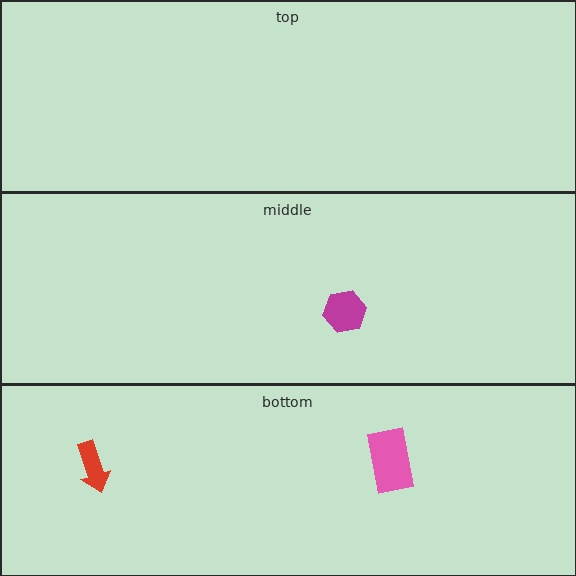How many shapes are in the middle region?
1.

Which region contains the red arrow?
The bottom region.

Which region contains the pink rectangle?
The bottom region.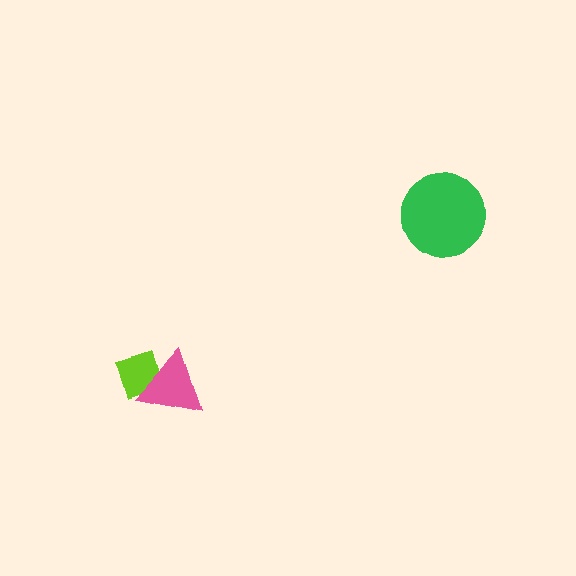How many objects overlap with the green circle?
0 objects overlap with the green circle.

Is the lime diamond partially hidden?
Yes, it is partially covered by another shape.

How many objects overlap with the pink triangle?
1 object overlaps with the pink triangle.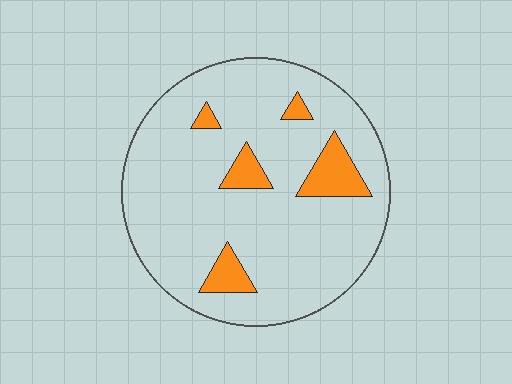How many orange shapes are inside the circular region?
5.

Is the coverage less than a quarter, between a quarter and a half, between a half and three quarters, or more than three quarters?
Less than a quarter.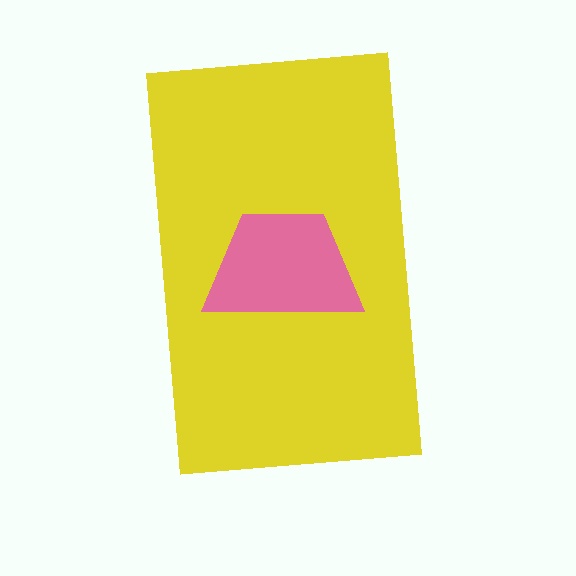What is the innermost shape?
The pink trapezoid.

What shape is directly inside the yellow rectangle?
The pink trapezoid.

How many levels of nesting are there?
2.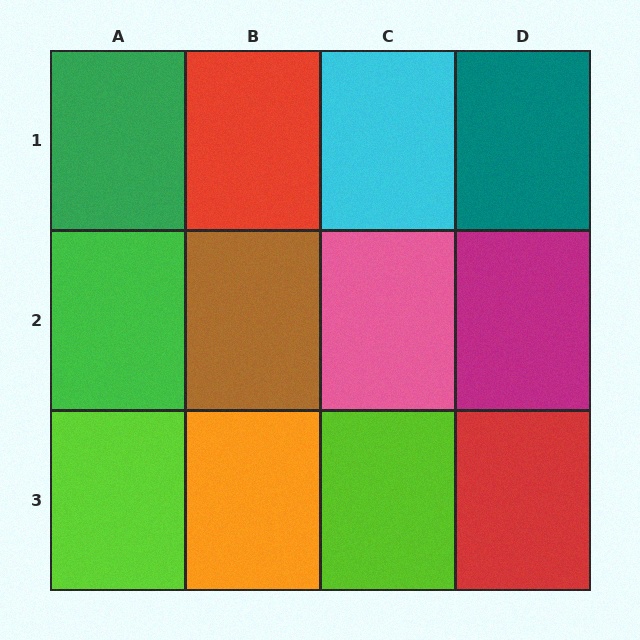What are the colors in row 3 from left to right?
Lime, orange, lime, red.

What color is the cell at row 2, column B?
Brown.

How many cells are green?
2 cells are green.